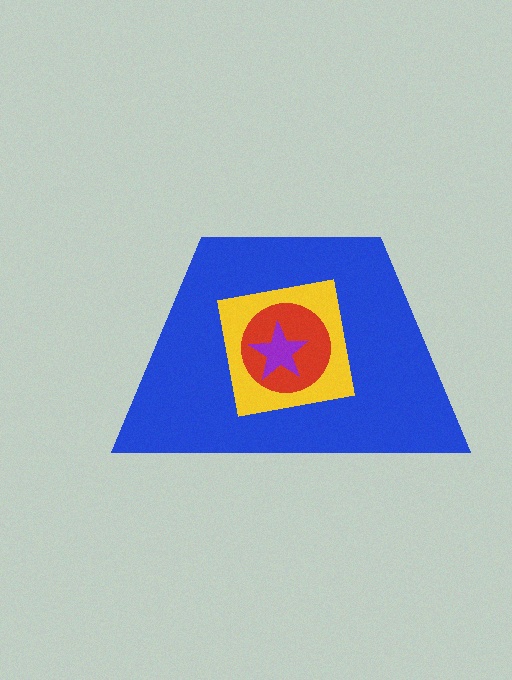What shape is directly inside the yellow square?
The red circle.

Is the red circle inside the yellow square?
Yes.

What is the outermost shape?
The blue trapezoid.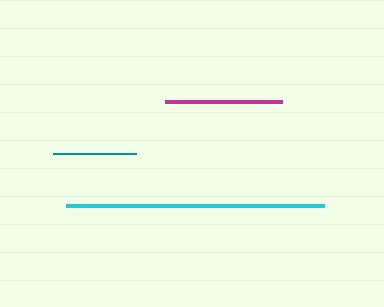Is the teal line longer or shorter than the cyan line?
The cyan line is longer than the teal line.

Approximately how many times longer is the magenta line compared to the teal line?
The magenta line is approximately 1.4 times the length of the teal line.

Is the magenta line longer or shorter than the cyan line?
The cyan line is longer than the magenta line.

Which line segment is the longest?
The cyan line is the longest at approximately 258 pixels.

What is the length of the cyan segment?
The cyan segment is approximately 258 pixels long.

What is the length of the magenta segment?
The magenta segment is approximately 117 pixels long.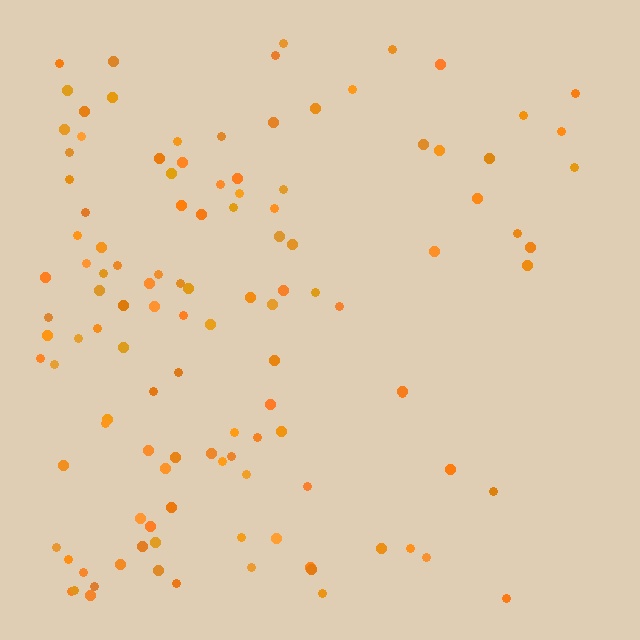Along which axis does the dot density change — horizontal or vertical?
Horizontal.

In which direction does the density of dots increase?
From right to left, with the left side densest.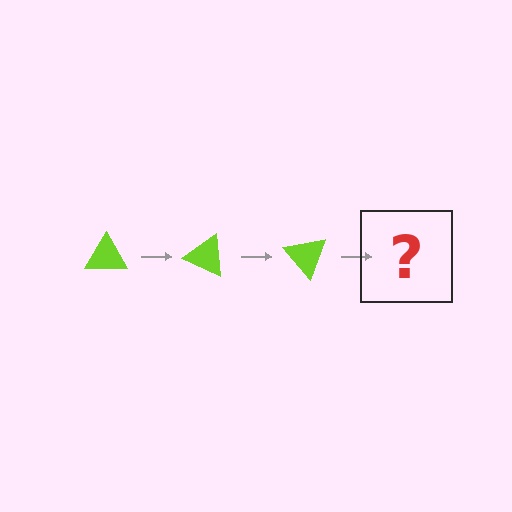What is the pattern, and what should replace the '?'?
The pattern is that the triangle rotates 25 degrees each step. The '?' should be a lime triangle rotated 75 degrees.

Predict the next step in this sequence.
The next step is a lime triangle rotated 75 degrees.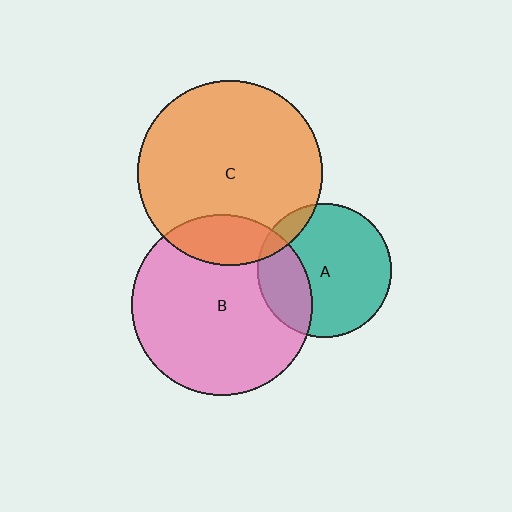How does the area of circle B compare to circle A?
Approximately 1.8 times.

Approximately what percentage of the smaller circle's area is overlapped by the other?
Approximately 25%.